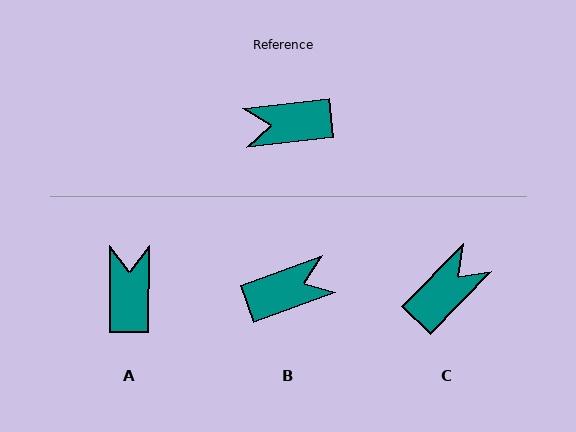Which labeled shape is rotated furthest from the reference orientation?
B, about 167 degrees away.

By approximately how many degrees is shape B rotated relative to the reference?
Approximately 167 degrees clockwise.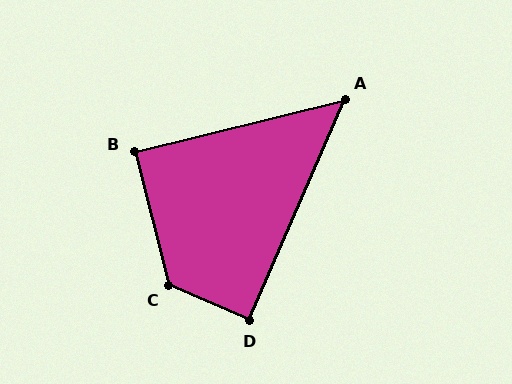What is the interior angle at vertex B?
Approximately 90 degrees (approximately right).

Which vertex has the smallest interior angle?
A, at approximately 53 degrees.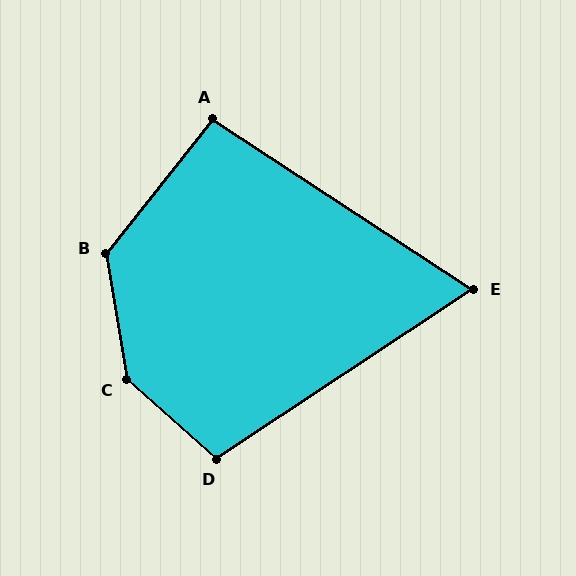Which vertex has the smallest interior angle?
E, at approximately 67 degrees.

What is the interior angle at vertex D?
Approximately 105 degrees (obtuse).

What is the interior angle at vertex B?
Approximately 132 degrees (obtuse).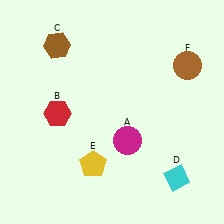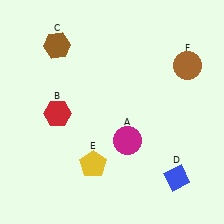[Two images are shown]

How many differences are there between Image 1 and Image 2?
There is 1 difference between the two images.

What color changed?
The diamond (D) changed from cyan in Image 1 to blue in Image 2.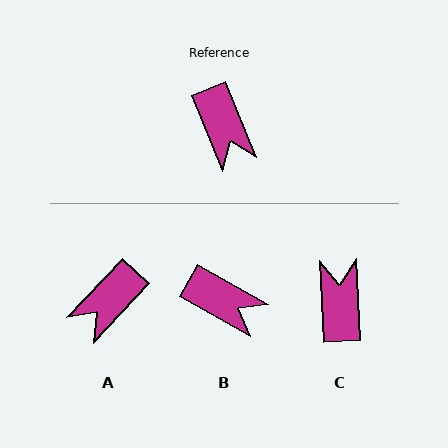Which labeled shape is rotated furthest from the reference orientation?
C, about 161 degrees away.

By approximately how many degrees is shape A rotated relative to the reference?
Approximately 65 degrees clockwise.